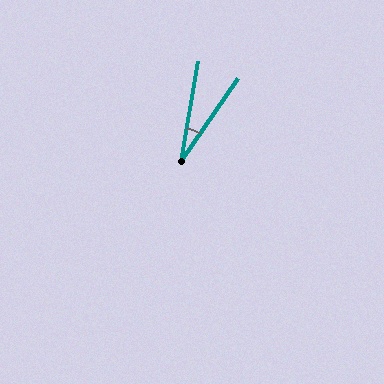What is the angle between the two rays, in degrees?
Approximately 25 degrees.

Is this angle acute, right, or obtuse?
It is acute.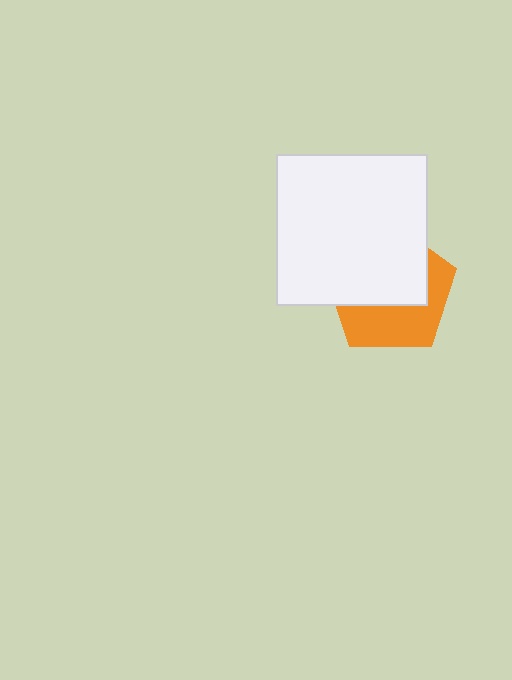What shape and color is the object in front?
The object in front is a white square.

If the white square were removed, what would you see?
You would see the complete orange pentagon.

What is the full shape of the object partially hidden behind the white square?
The partially hidden object is an orange pentagon.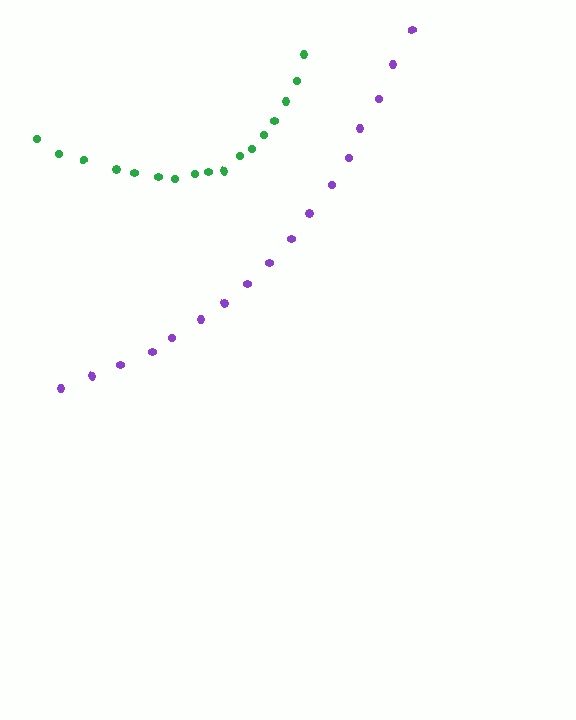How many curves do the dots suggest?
There are 2 distinct paths.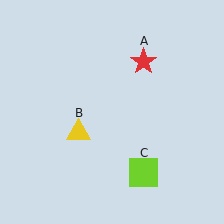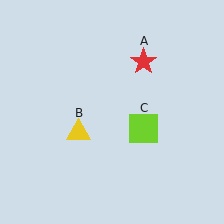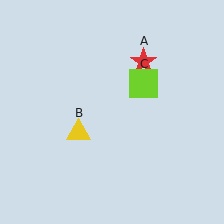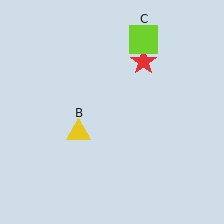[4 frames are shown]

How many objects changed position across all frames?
1 object changed position: lime square (object C).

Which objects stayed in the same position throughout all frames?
Red star (object A) and yellow triangle (object B) remained stationary.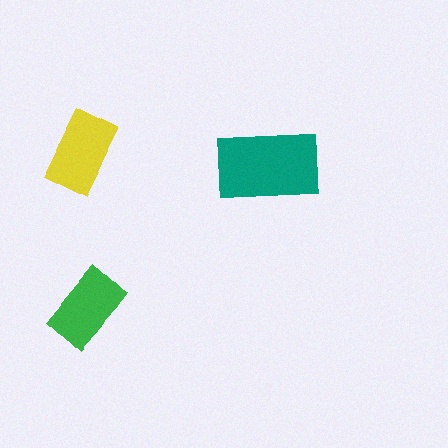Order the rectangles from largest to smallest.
the teal one, the yellow one, the green one.